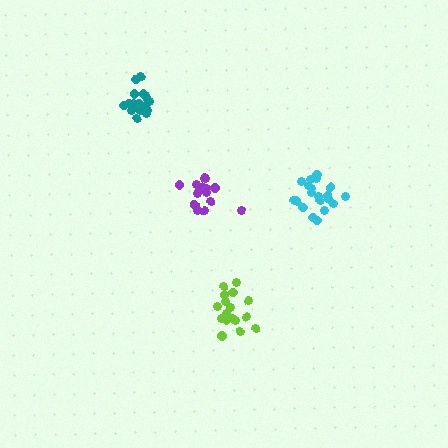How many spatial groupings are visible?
There are 4 spatial groupings.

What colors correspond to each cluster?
The clusters are colored: purple, cyan, lime, teal.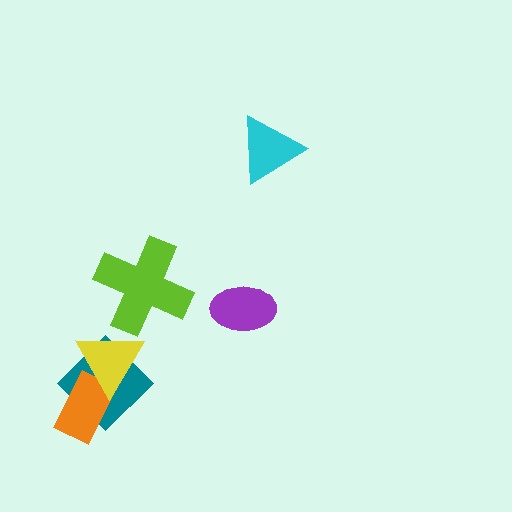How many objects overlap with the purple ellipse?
0 objects overlap with the purple ellipse.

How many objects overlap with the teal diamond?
2 objects overlap with the teal diamond.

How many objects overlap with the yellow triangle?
2 objects overlap with the yellow triangle.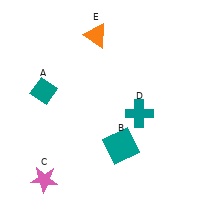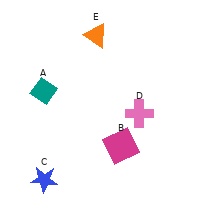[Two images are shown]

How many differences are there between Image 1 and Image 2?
There are 3 differences between the two images.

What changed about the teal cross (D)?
In Image 1, D is teal. In Image 2, it changed to pink.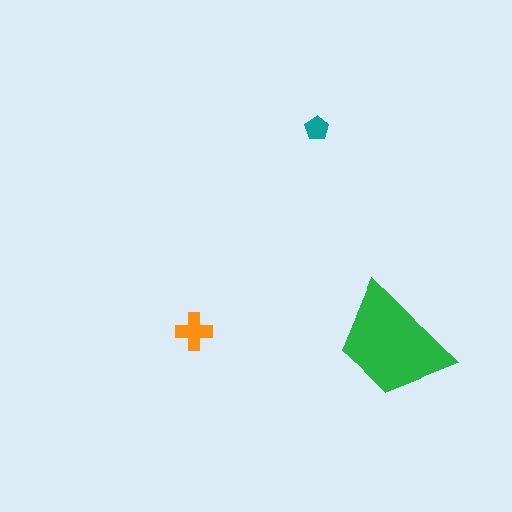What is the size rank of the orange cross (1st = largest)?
2nd.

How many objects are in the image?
There are 3 objects in the image.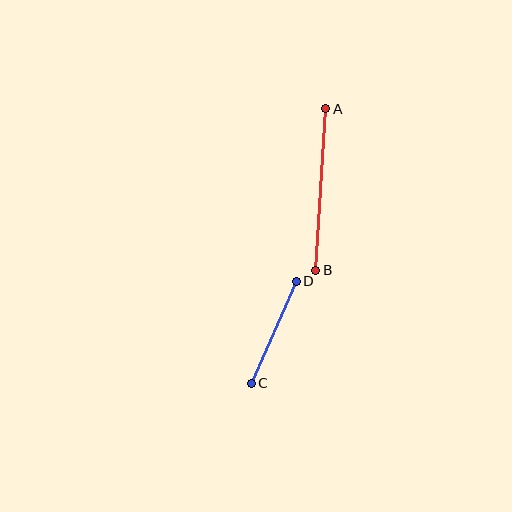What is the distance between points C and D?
The distance is approximately 111 pixels.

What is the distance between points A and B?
The distance is approximately 162 pixels.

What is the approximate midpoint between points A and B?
The midpoint is at approximately (321, 189) pixels.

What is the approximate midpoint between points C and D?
The midpoint is at approximately (274, 332) pixels.